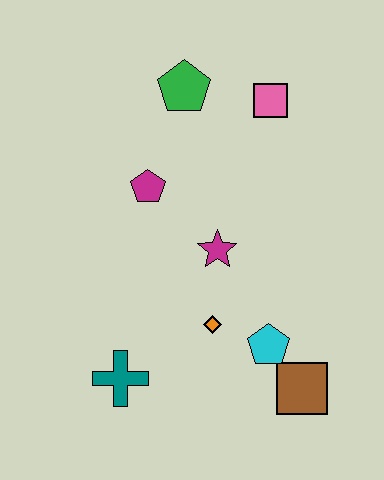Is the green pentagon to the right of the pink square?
No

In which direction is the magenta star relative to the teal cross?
The magenta star is above the teal cross.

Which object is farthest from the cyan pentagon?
The green pentagon is farthest from the cyan pentagon.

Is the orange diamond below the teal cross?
No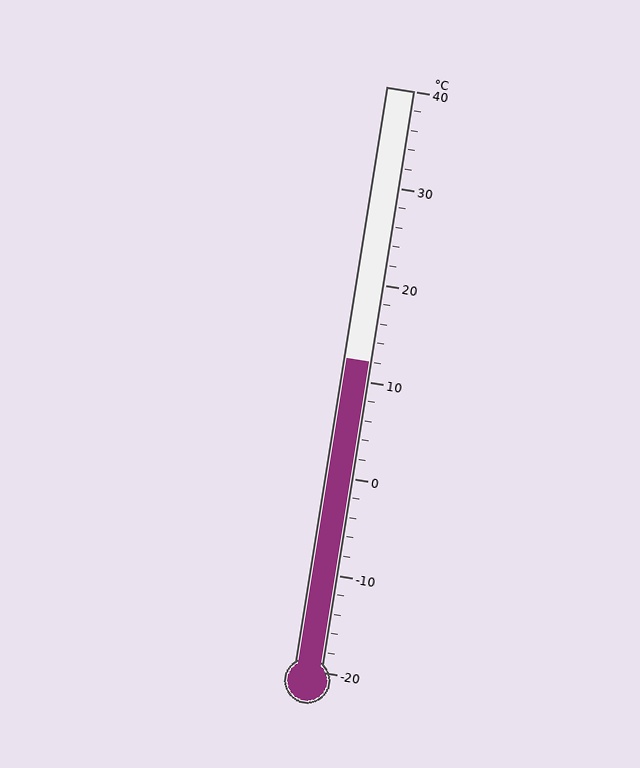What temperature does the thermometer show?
The thermometer shows approximately 12°C.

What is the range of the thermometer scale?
The thermometer scale ranges from -20°C to 40°C.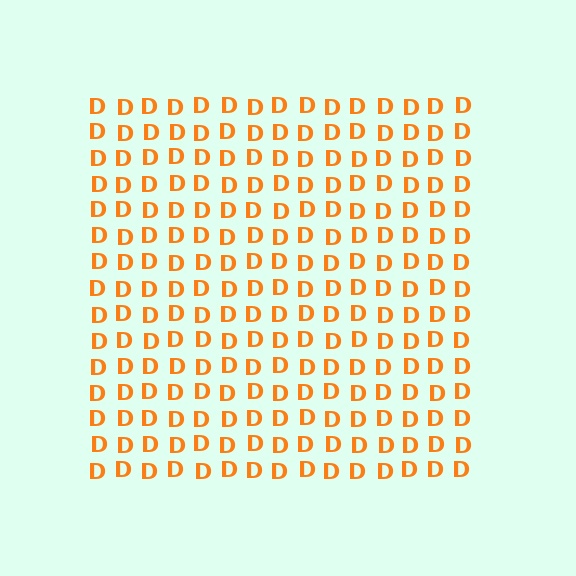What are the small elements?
The small elements are letter D's.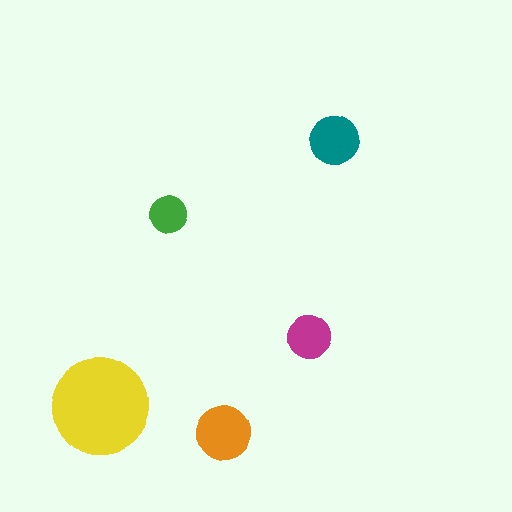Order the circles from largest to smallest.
the yellow one, the orange one, the teal one, the magenta one, the green one.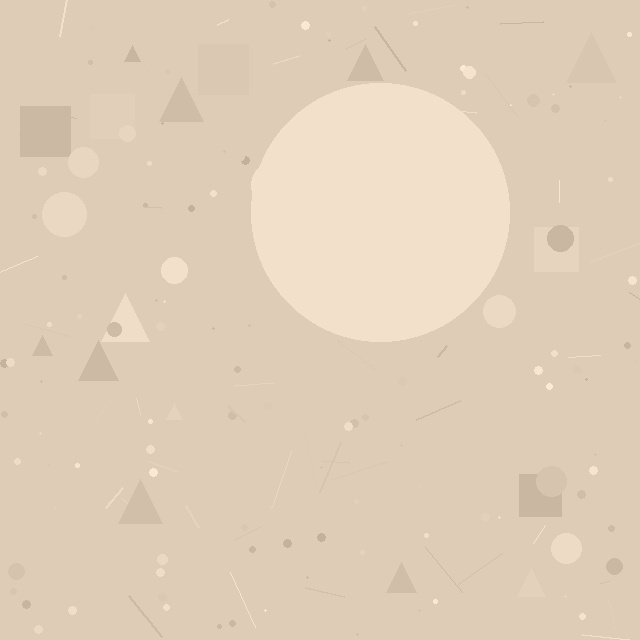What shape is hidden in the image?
A circle is hidden in the image.